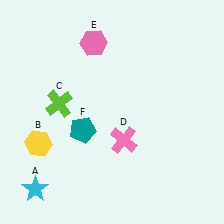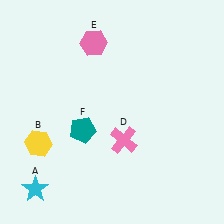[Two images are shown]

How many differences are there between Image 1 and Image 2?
There is 1 difference between the two images.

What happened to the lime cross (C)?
The lime cross (C) was removed in Image 2. It was in the top-left area of Image 1.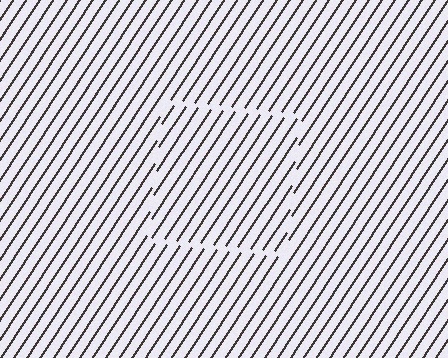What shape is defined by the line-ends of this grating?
An illusory square. The interior of the shape contains the same grating, shifted by half a period — the contour is defined by the phase discontinuity where line-ends from the inner and outer gratings abut.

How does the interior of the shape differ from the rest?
The interior of the shape contains the same grating, shifted by half a period — the contour is defined by the phase discontinuity where line-ends from the inner and outer gratings abut.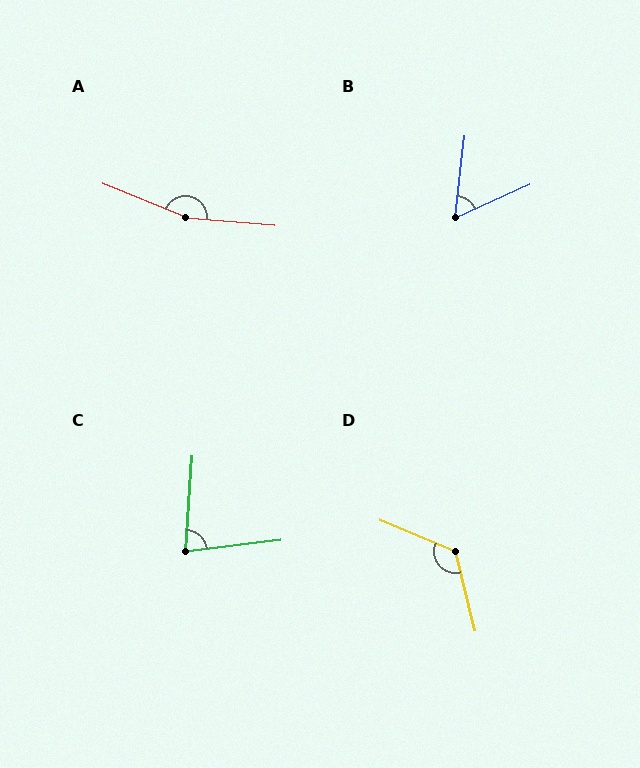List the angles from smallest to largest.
B (59°), C (79°), D (126°), A (163°).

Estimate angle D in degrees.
Approximately 126 degrees.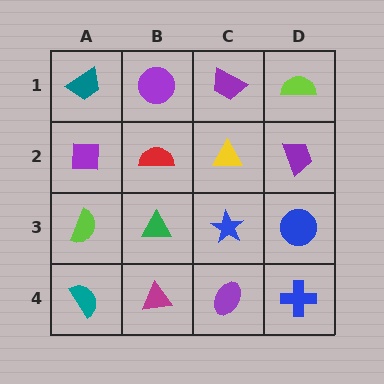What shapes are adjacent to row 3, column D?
A purple trapezoid (row 2, column D), a blue cross (row 4, column D), a blue star (row 3, column C).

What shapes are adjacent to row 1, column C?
A yellow triangle (row 2, column C), a purple circle (row 1, column B), a lime semicircle (row 1, column D).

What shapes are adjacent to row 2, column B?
A purple circle (row 1, column B), a green triangle (row 3, column B), a purple square (row 2, column A), a yellow triangle (row 2, column C).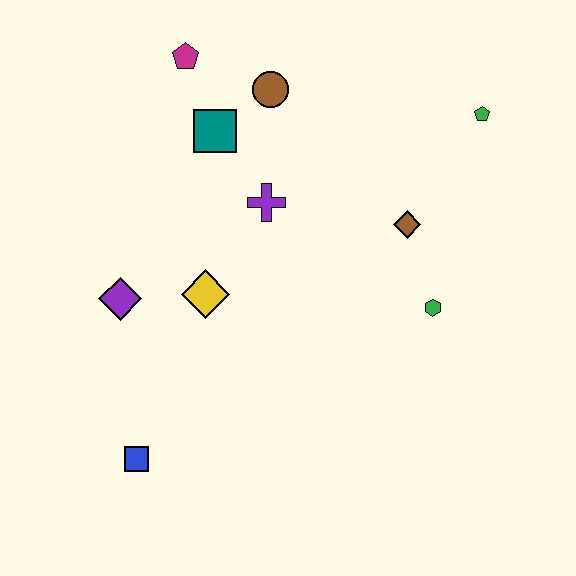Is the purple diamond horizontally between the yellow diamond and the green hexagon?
No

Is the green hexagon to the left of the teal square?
No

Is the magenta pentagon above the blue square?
Yes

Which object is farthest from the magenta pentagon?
The blue square is farthest from the magenta pentagon.